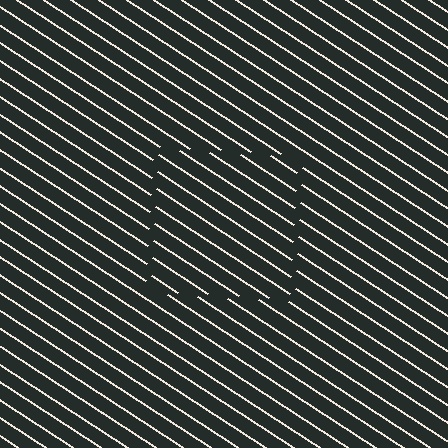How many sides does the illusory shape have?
4 sides — the line-ends trace a square.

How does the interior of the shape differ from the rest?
The interior of the shape contains the same grating, shifted by half a period — the contour is defined by the phase discontinuity where line-ends from the inner and outer gratings abut.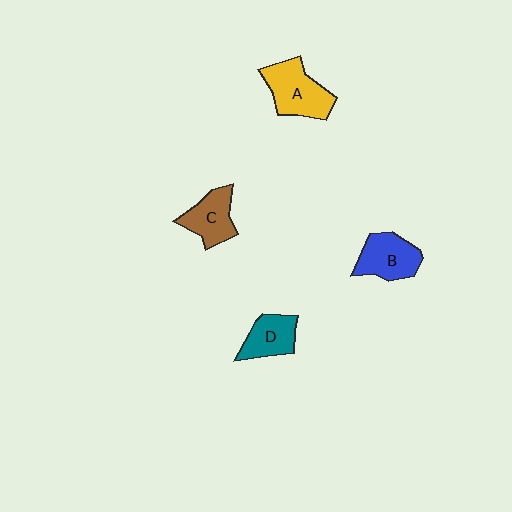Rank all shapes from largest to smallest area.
From largest to smallest: A (yellow), B (blue), C (brown), D (teal).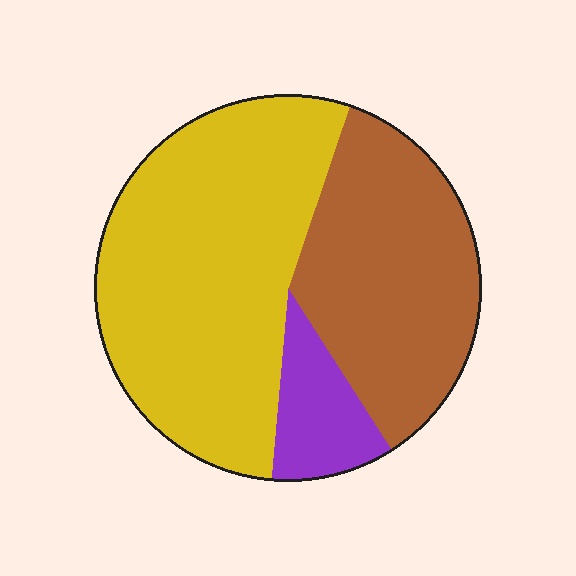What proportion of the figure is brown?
Brown covers around 35% of the figure.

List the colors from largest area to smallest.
From largest to smallest: yellow, brown, purple.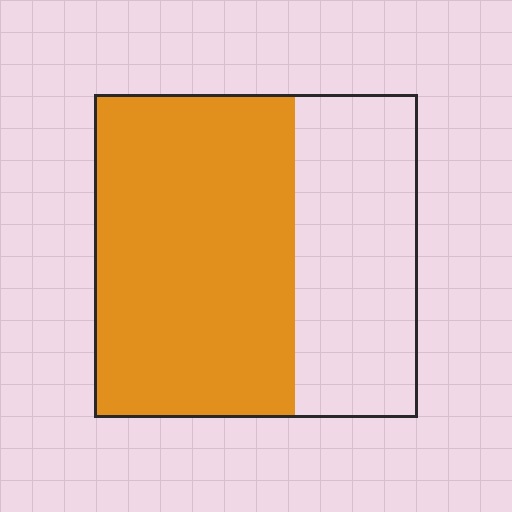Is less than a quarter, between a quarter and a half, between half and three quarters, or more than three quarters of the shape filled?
Between half and three quarters.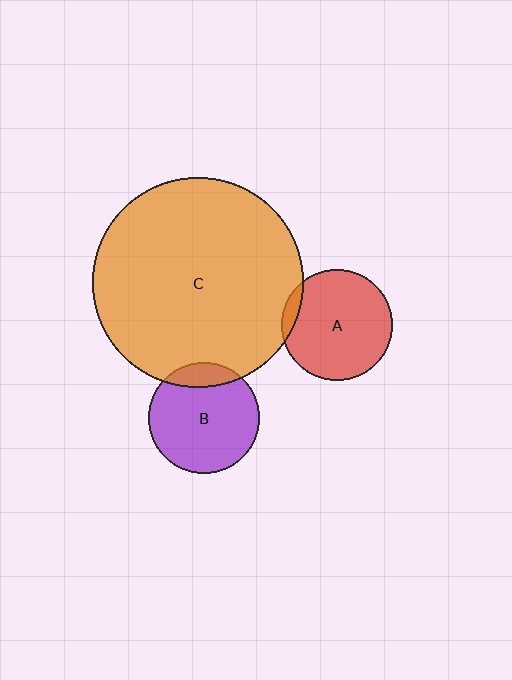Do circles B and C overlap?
Yes.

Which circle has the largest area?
Circle C (orange).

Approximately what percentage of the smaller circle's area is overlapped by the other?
Approximately 15%.